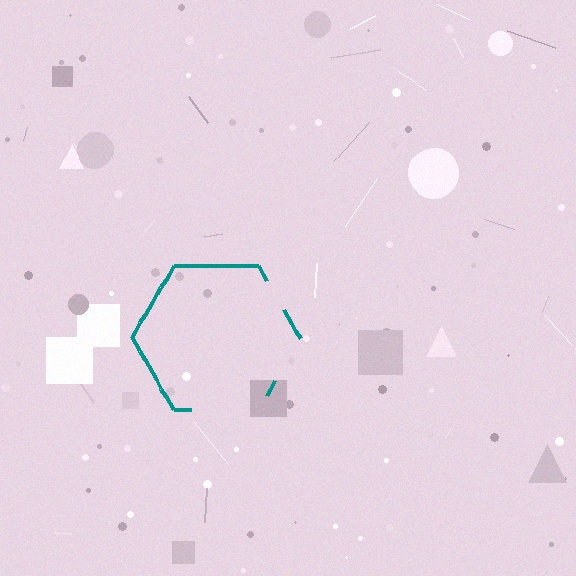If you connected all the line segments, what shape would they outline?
They would outline a hexagon.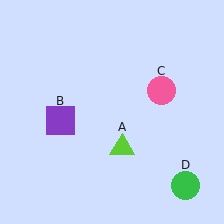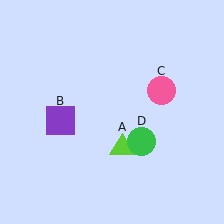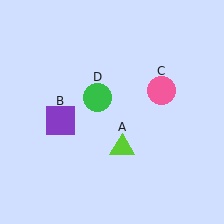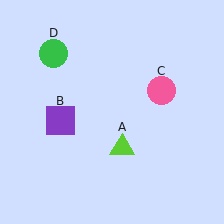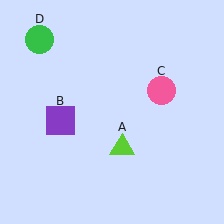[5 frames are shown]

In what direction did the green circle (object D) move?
The green circle (object D) moved up and to the left.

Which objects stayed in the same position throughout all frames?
Lime triangle (object A) and purple square (object B) and pink circle (object C) remained stationary.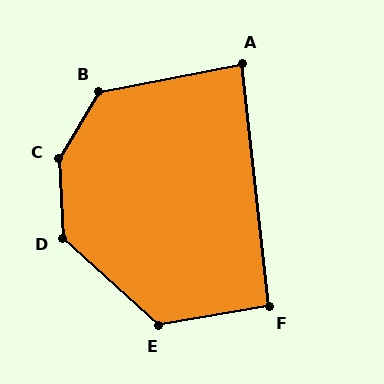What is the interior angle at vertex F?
Approximately 94 degrees (approximately right).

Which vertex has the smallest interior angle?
A, at approximately 86 degrees.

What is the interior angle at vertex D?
Approximately 135 degrees (obtuse).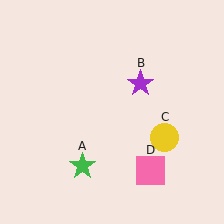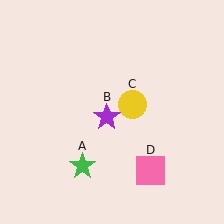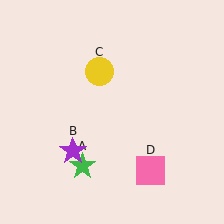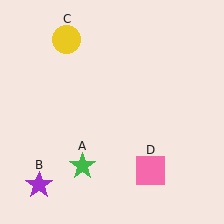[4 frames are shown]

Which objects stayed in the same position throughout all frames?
Green star (object A) and pink square (object D) remained stationary.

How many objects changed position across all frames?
2 objects changed position: purple star (object B), yellow circle (object C).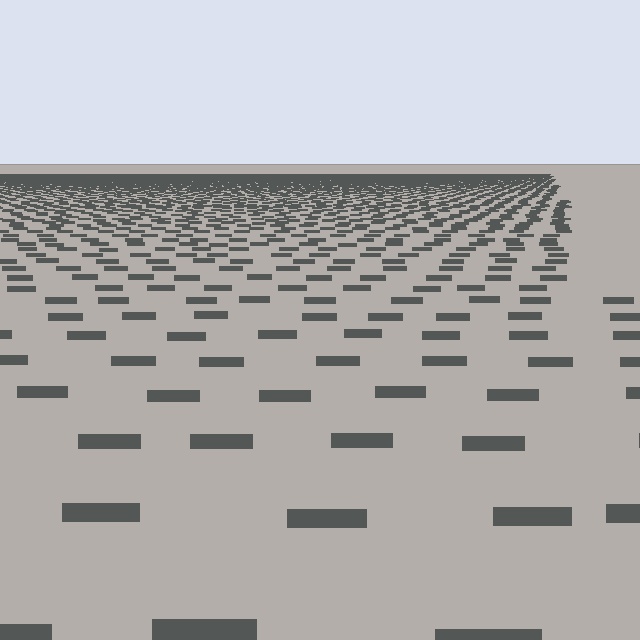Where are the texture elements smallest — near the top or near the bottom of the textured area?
Near the top.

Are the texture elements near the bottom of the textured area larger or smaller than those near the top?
Larger. Near the bottom, elements are closer to the viewer and appear at a bigger on-screen size.